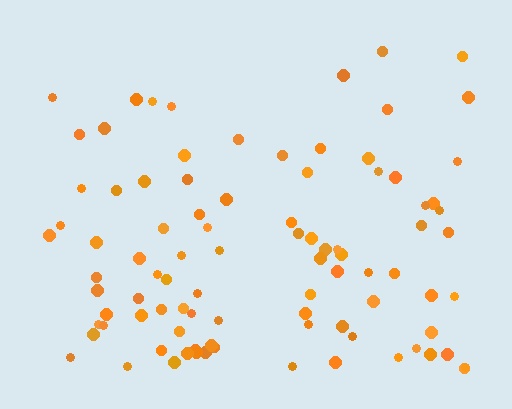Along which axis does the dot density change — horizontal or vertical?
Vertical.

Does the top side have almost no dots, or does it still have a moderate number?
Still a moderate number, just noticeably fewer than the bottom.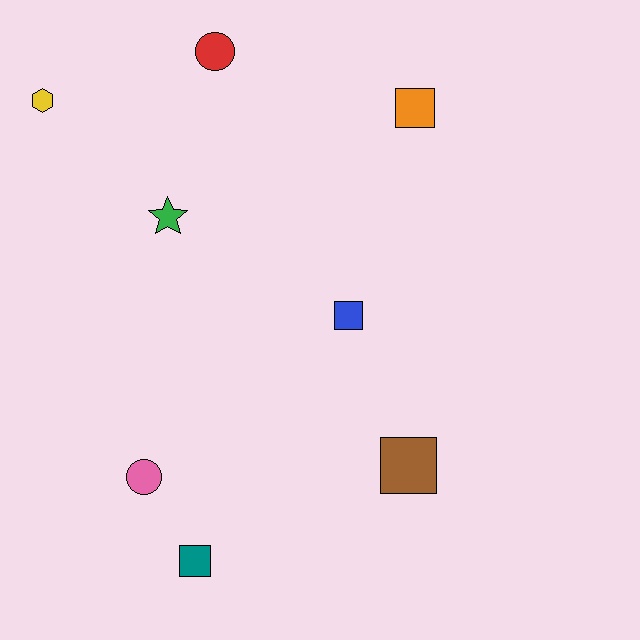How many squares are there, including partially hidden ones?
There are 4 squares.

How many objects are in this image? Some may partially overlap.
There are 8 objects.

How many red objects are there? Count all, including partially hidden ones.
There is 1 red object.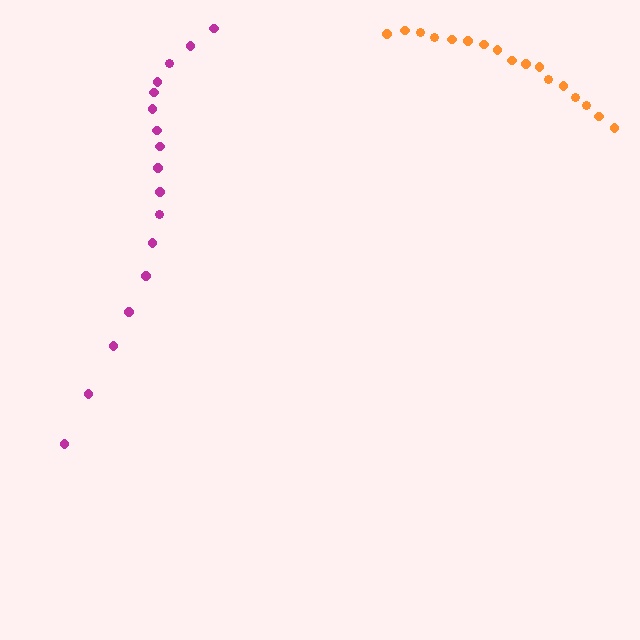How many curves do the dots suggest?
There are 2 distinct paths.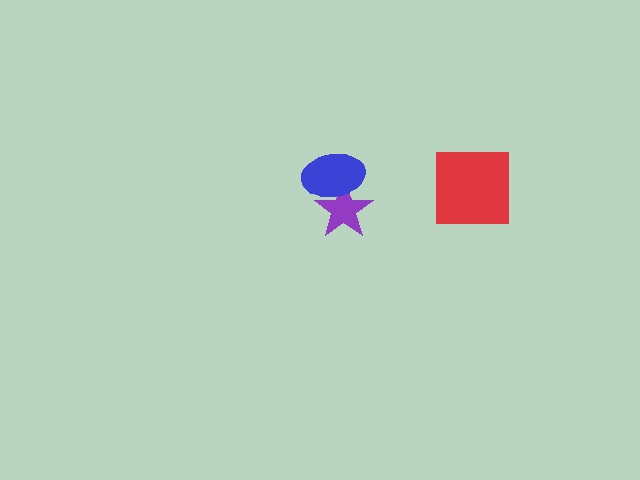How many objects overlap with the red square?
0 objects overlap with the red square.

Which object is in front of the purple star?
The blue ellipse is in front of the purple star.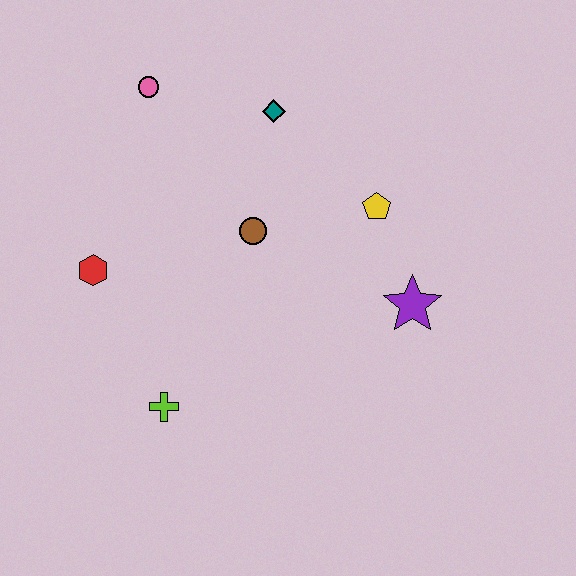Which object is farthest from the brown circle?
The lime cross is farthest from the brown circle.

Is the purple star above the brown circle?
No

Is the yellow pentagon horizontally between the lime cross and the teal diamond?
No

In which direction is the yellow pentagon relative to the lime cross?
The yellow pentagon is to the right of the lime cross.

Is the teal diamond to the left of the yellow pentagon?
Yes